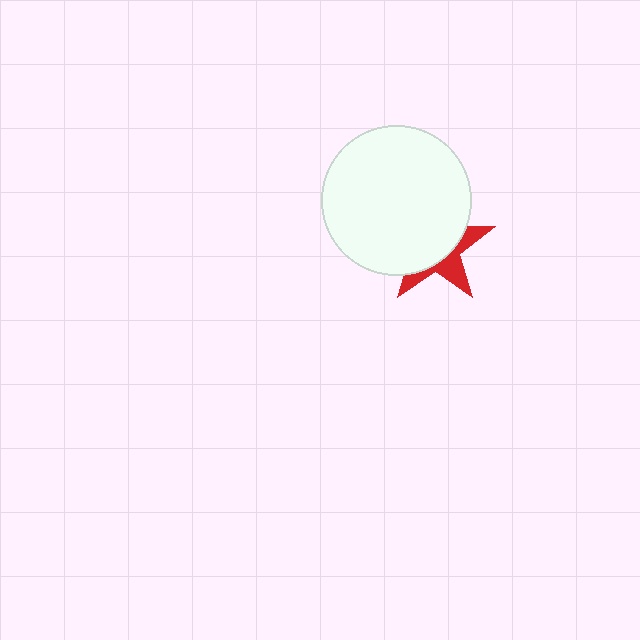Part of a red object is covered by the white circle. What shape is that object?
It is a star.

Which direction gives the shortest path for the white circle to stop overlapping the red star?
Moving toward the upper-left gives the shortest separation.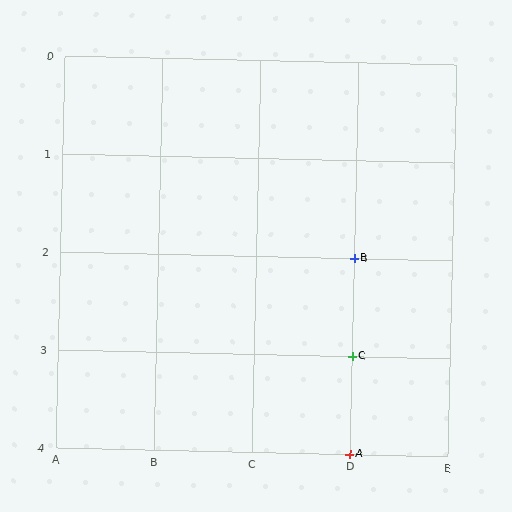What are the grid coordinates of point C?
Point C is at grid coordinates (D, 3).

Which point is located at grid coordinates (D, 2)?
Point B is at (D, 2).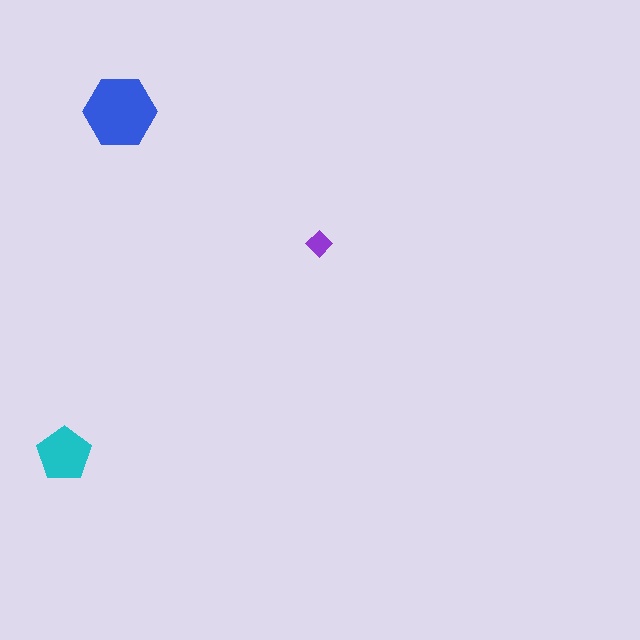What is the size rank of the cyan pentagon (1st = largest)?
2nd.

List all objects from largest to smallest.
The blue hexagon, the cyan pentagon, the purple diamond.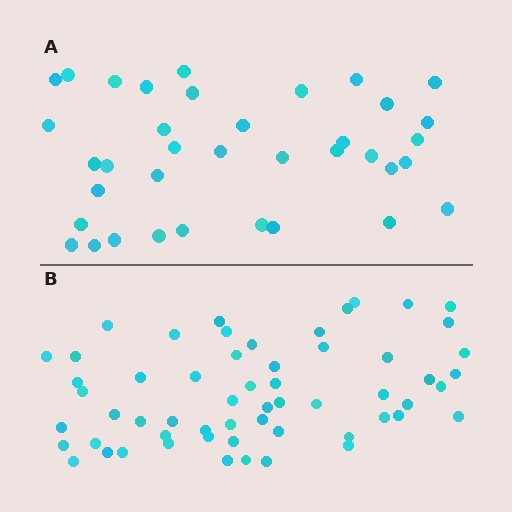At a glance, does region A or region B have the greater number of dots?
Region B (the bottom region) has more dots.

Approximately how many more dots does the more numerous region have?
Region B has approximately 20 more dots than region A.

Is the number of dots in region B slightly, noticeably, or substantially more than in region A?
Region B has substantially more. The ratio is roughly 1.6 to 1.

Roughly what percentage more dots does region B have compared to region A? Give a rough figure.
About 55% more.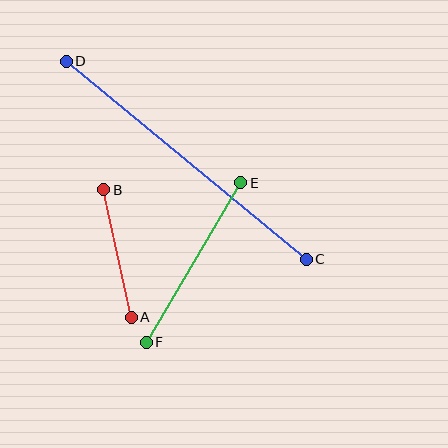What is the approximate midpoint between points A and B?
The midpoint is at approximately (117, 254) pixels.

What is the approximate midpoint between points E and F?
The midpoint is at approximately (194, 262) pixels.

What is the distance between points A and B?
The distance is approximately 131 pixels.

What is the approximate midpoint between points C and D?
The midpoint is at approximately (186, 160) pixels.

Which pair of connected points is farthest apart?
Points C and D are farthest apart.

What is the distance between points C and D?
The distance is approximately 311 pixels.